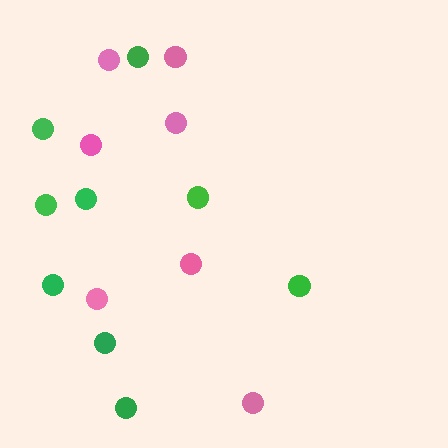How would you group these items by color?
There are 2 groups: one group of pink circles (7) and one group of green circles (9).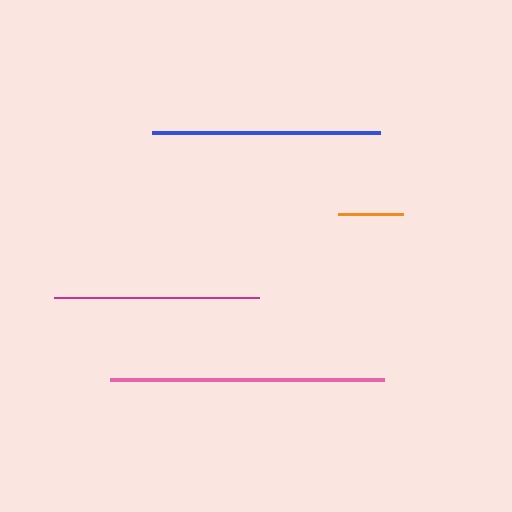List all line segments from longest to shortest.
From longest to shortest: pink, blue, magenta, orange.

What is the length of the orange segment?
The orange segment is approximately 66 pixels long.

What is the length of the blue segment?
The blue segment is approximately 228 pixels long.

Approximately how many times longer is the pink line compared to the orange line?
The pink line is approximately 4.2 times the length of the orange line.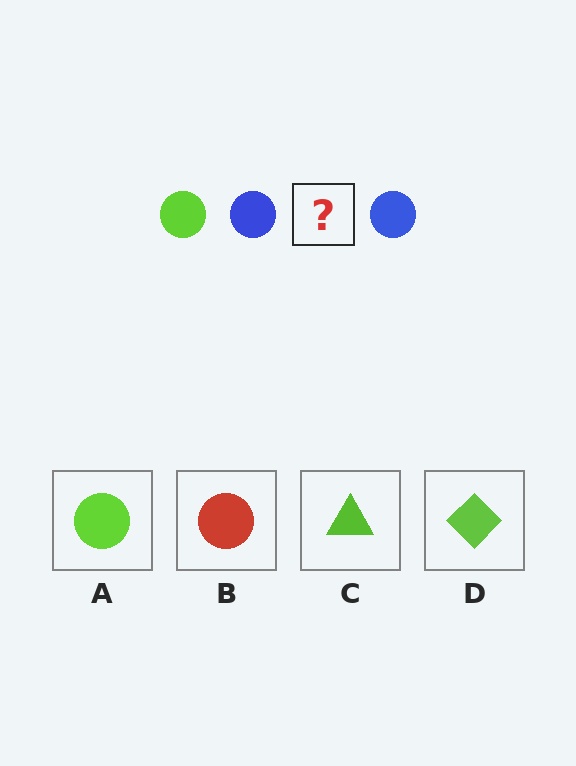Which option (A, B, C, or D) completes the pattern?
A.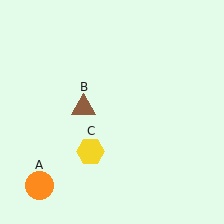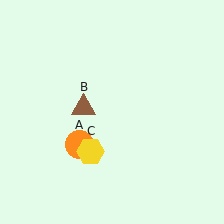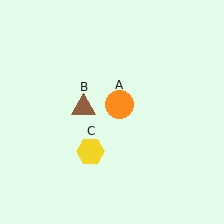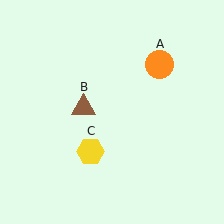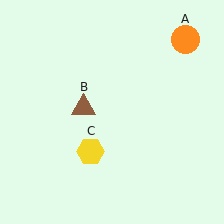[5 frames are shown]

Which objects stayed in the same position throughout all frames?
Brown triangle (object B) and yellow hexagon (object C) remained stationary.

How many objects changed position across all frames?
1 object changed position: orange circle (object A).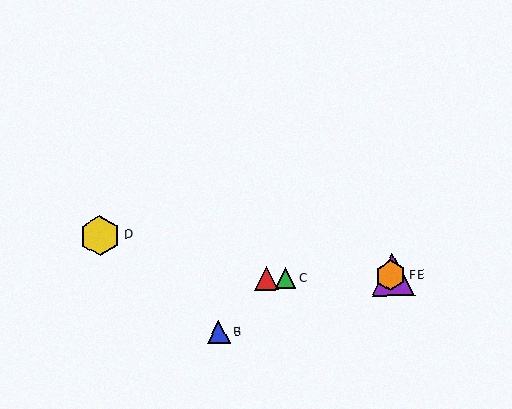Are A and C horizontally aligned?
Yes, both are at y≈279.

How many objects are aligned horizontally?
4 objects (A, C, E, F) are aligned horizontally.